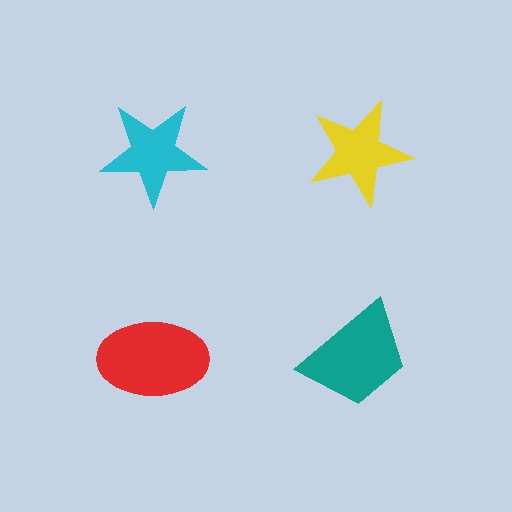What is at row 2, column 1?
A red ellipse.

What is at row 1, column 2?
A yellow star.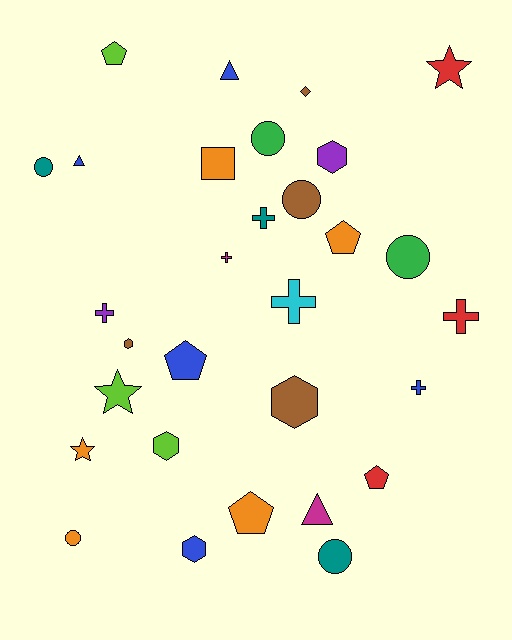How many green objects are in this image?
There are 2 green objects.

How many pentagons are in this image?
There are 5 pentagons.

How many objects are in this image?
There are 30 objects.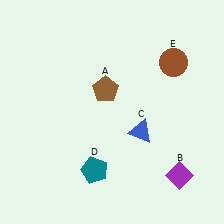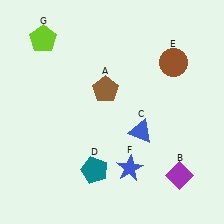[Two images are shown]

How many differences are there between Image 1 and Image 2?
There are 2 differences between the two images.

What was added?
A blue star (F), a lime pentagon (G) were added in Image 2.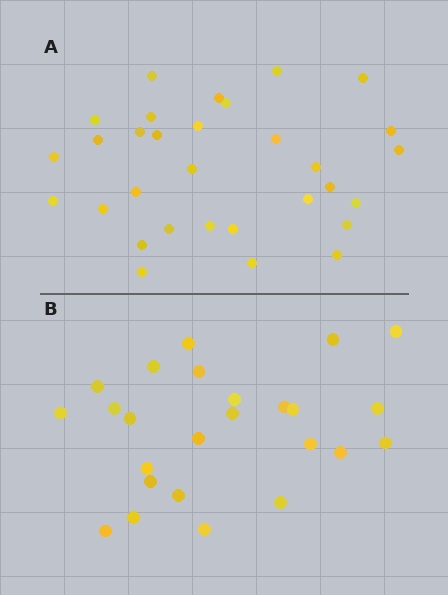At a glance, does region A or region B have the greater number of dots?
Region A (the top region) has more dots.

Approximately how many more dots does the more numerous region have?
Region A has about 6 more dots than region B.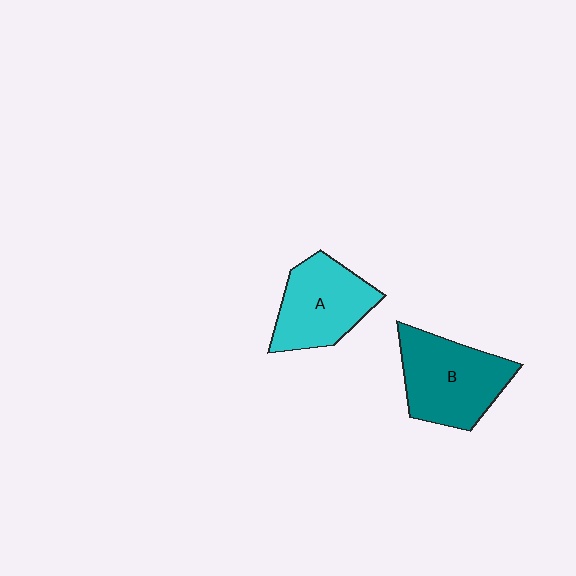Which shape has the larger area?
Shape B (teal).